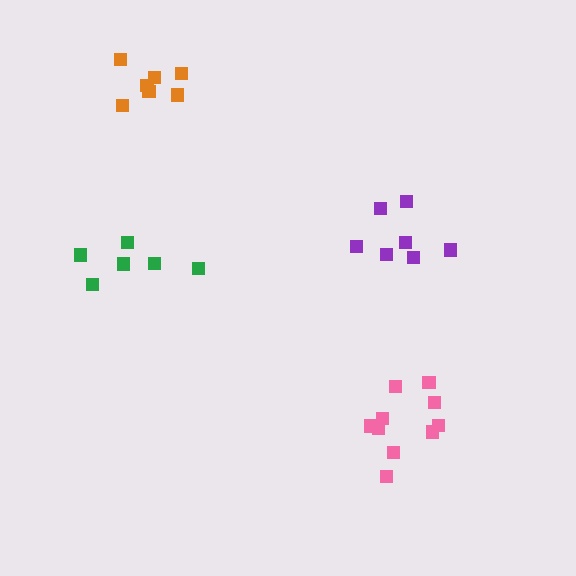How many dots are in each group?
Group 1: 7 dots, Group 2: 6 dots, Group 3: 10 dots, Group 4: 7 dots (30 total).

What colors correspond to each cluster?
The clusters are colored: purple, green, pink, orange.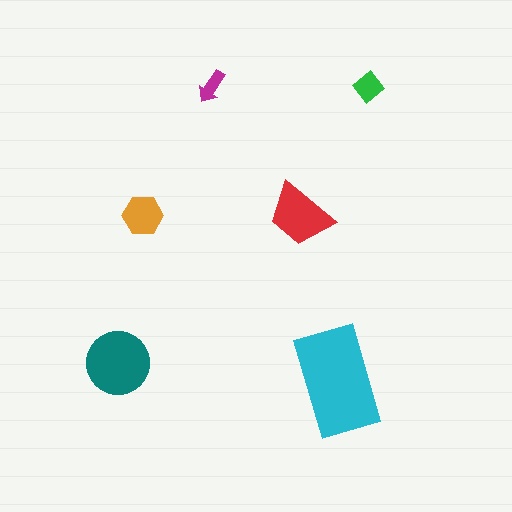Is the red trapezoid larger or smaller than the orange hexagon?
Larger.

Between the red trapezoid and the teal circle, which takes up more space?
The teal circle.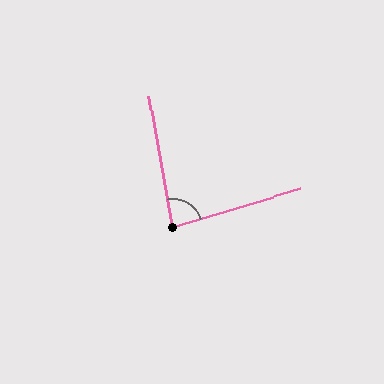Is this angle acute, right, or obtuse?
It is acute.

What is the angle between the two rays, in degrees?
Approximately 84 degrees.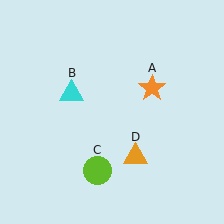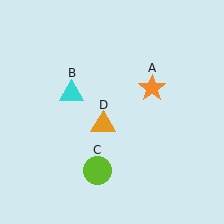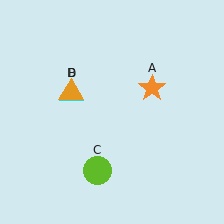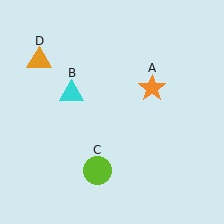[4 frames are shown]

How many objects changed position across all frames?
1 object changed position: orange triangle (object D).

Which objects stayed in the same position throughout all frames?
Orange star (object A) and cyan triangle (object B) and lime circle (object C) remained stationary.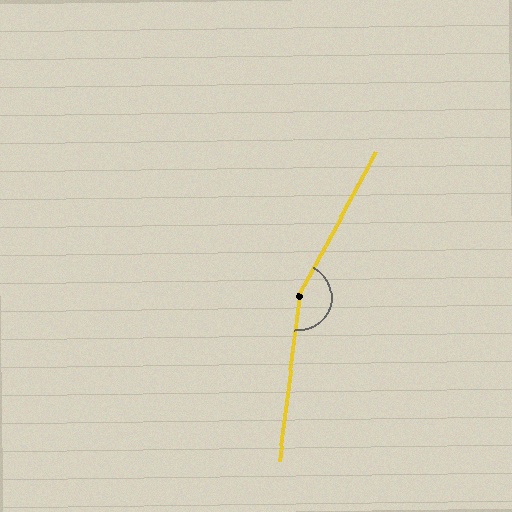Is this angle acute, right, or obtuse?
It is obtuse.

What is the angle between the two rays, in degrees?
Approximately 159 degrees.